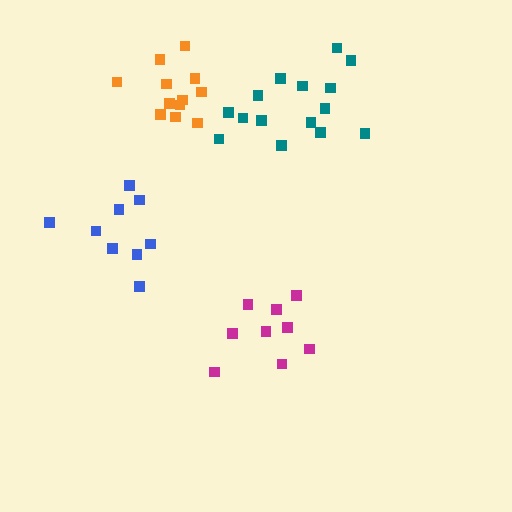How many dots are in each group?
Group 1: 9 dots, Group 2: 15 dots, Group 3: 9 dots, Group 4: 12 dots (45 total).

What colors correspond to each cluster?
The clusters are colored: blue, teal, magenta, orange.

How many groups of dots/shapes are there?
There are 4 groups.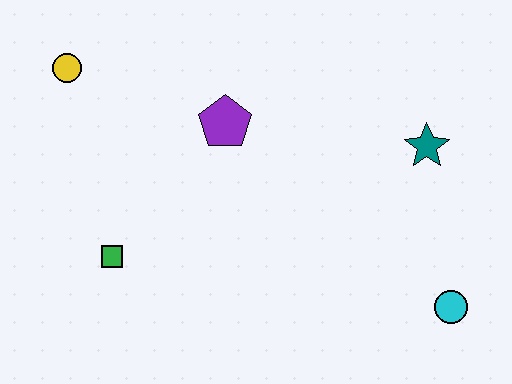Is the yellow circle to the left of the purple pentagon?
Yes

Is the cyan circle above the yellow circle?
No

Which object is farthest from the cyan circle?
The yellow circle is farthest from the cyan circle.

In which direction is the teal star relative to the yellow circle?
The teal star is to the right of the yellow circle.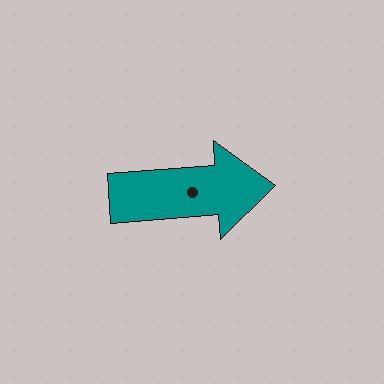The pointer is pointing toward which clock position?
Roughly 3 o'clock.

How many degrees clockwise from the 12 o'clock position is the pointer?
Approximately 86 degrees.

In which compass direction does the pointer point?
East.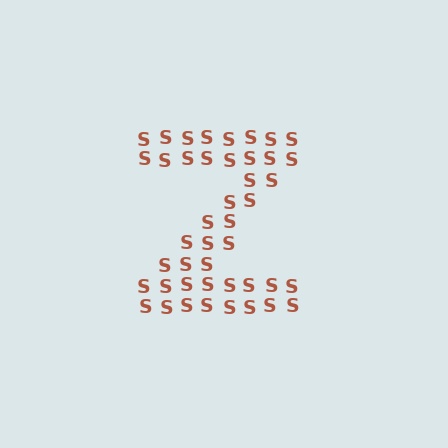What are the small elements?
The small elements are letter S's.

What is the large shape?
The large shape is the letter Z.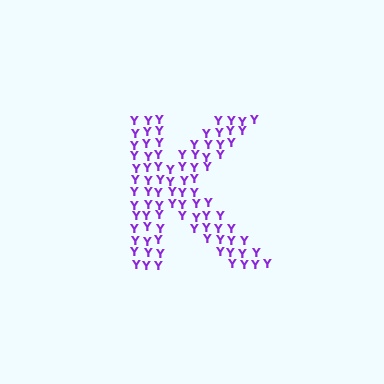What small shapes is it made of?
It is made of small letter Y's.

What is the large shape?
The large shape is the letter K.